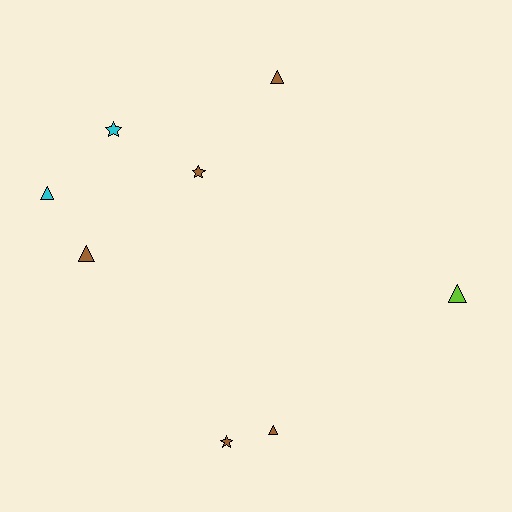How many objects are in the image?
There are 8 objects.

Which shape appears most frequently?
Triangle, with 5 objects.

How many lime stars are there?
There are no lime stars.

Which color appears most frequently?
Brown, with 5 objects.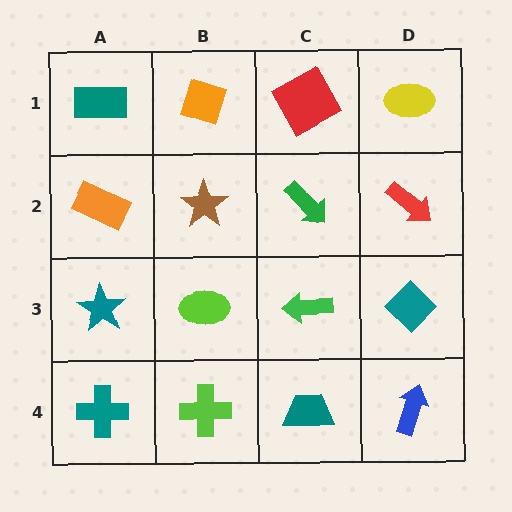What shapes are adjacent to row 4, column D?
A teal diamond (row 3, column D), a teal trapezoid (row 4, column C).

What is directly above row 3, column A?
An orange rectangle.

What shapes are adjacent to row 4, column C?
A green arrow (row 3, column C), a lime cross (row 4, column B), a blue arrow (row 4, column D).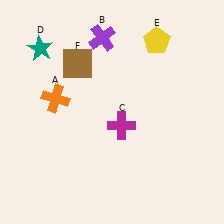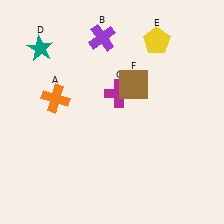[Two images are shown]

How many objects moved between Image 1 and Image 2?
2 objects moved between the two images.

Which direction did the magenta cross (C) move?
The magenta cross (C) moved up.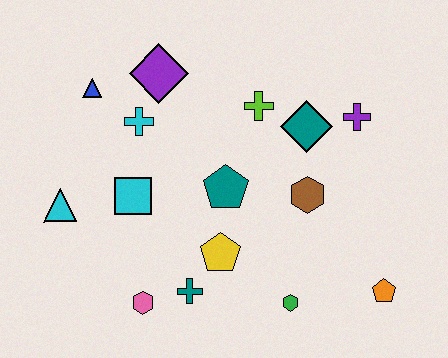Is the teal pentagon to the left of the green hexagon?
Yes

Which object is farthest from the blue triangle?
The orange pentagon is farthest from the blue triangle.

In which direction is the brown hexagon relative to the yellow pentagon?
The brown hexagon is to the right of the yellow pentagon.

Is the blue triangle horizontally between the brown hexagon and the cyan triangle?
Yes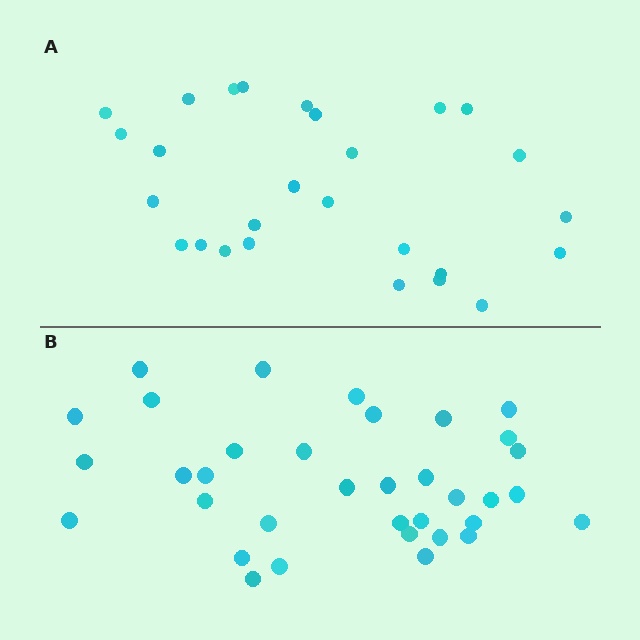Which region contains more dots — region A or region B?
Region B (the bottom region) has more dots.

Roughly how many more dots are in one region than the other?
Region B has roughly 8 or so more dots than region A.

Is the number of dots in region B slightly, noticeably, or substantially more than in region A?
Region B has noticeably more, but not dramatically so. The ratio is roughly 1.3 to 1.